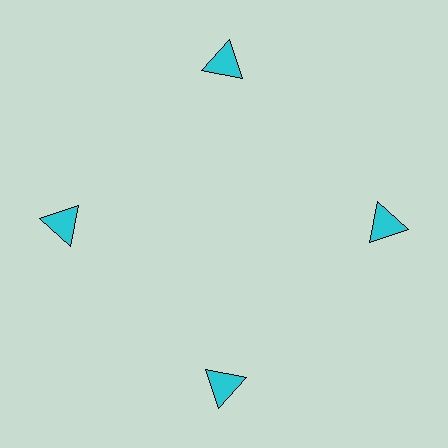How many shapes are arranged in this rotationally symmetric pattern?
There are 4 shapes, arranged in 4 groups of 1.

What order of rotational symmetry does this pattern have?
This pattern has 4-fold rotational symmetry.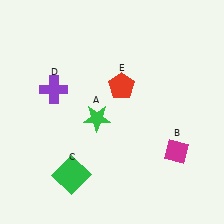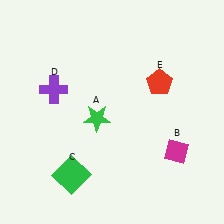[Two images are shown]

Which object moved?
The red pentagon (E) moved right.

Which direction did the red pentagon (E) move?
The red pentagon (E) moved right.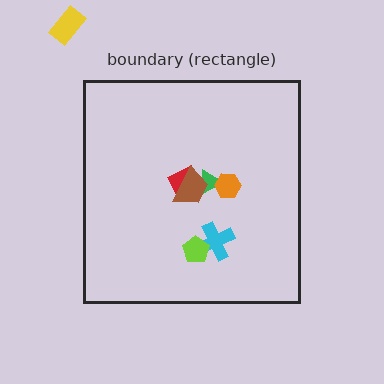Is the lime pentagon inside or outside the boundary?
Inside.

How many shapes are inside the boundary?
6 inside, 1 outside.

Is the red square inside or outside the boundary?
Inside.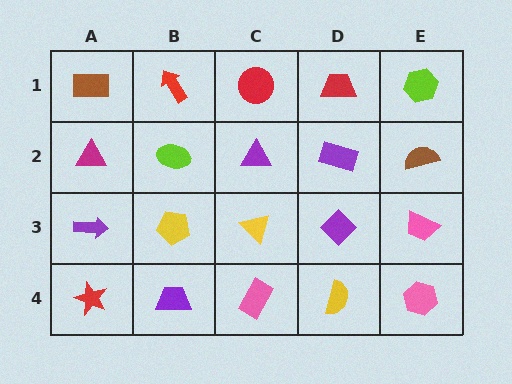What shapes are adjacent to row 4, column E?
A pink trapezoid (row 3, column E), a yellow semicircle (row 4, column D).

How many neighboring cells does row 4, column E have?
2.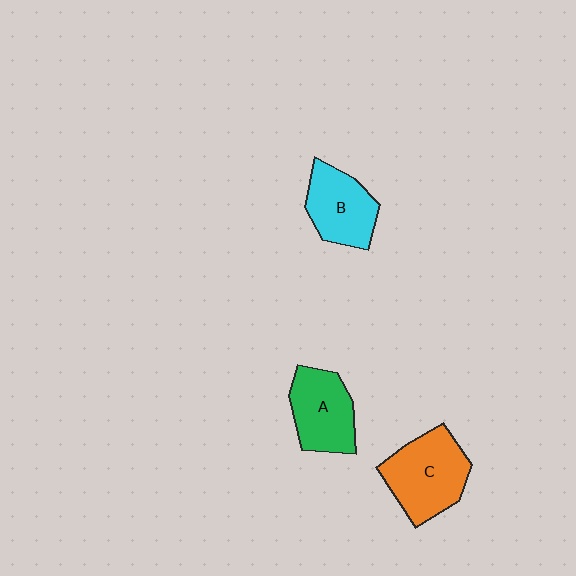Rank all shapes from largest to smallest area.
From largest to smallest: C (orange), A (green), B (cyan).